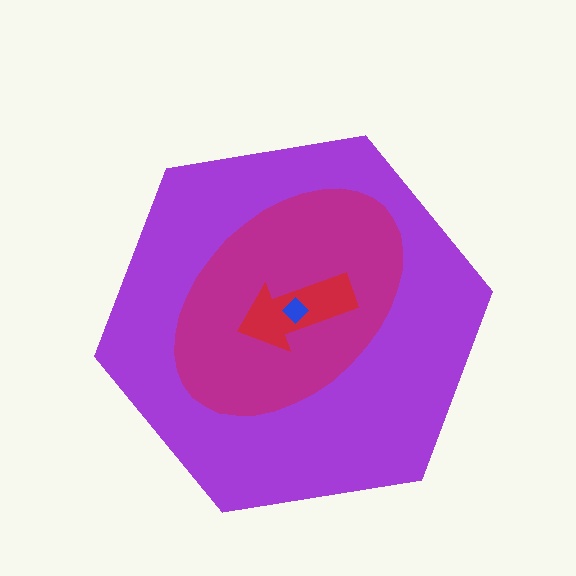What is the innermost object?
The blue diamond.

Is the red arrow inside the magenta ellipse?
Yes.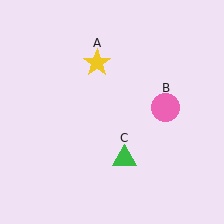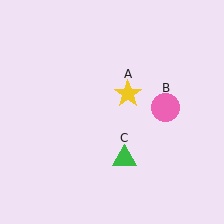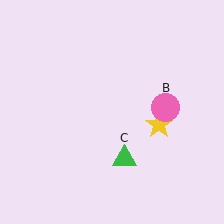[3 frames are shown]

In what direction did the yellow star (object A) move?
The yellow star (object A) moved down and to the right.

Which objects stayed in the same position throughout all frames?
Pink circle (object B) and green triangle (object C) remained stationary.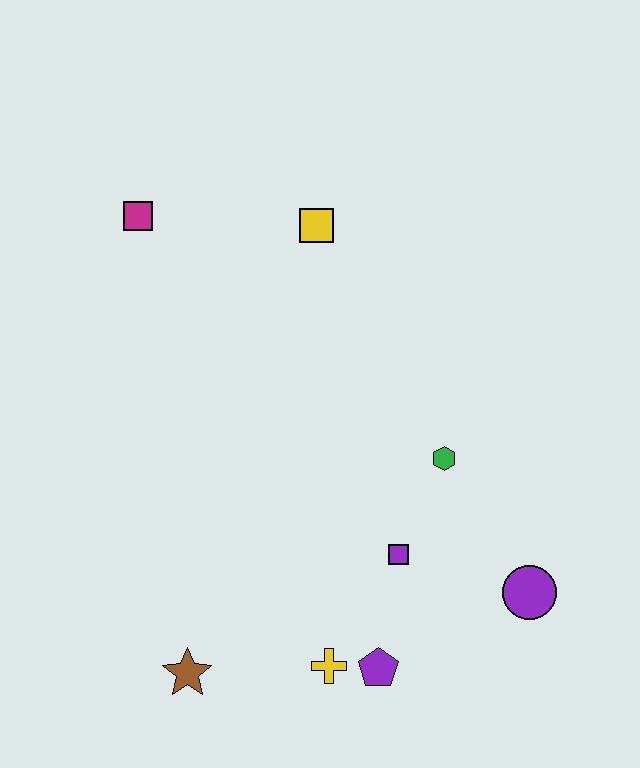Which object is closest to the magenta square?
The yellow square is closest to the magenta square.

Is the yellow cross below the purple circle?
Yes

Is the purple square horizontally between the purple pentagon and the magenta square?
No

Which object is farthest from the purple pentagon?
The magenta square is farthest from the purple pentagon.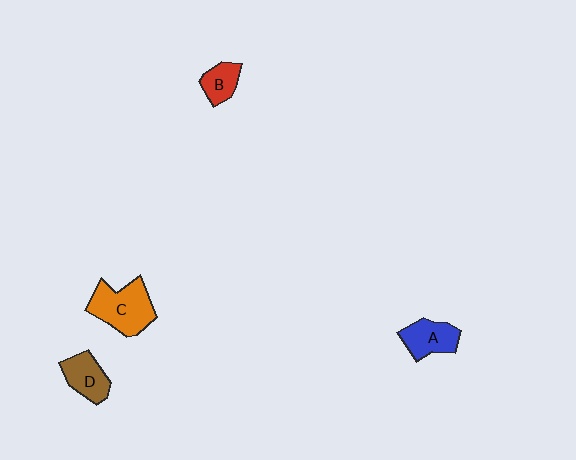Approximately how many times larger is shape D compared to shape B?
Approximately 1.3 times.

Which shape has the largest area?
Shape C (orange).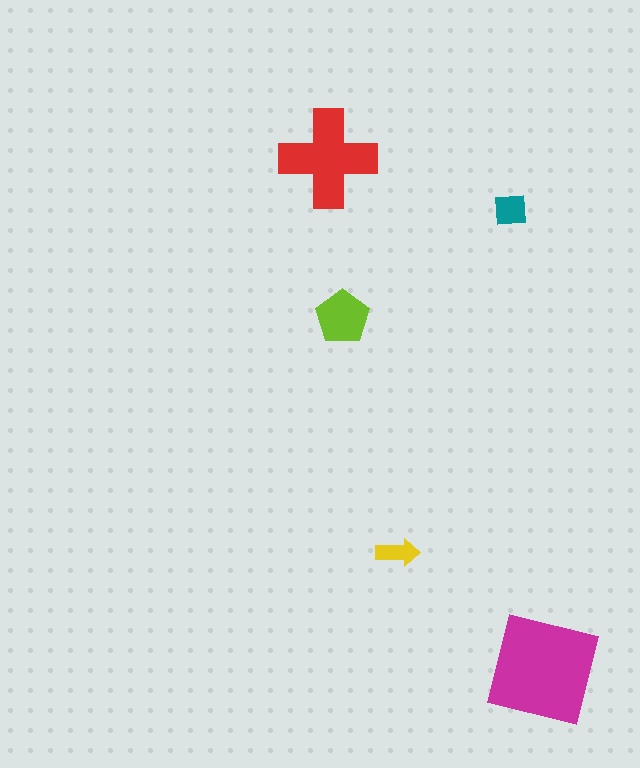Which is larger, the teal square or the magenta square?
The magenta square.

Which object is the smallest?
The yellow arrow.